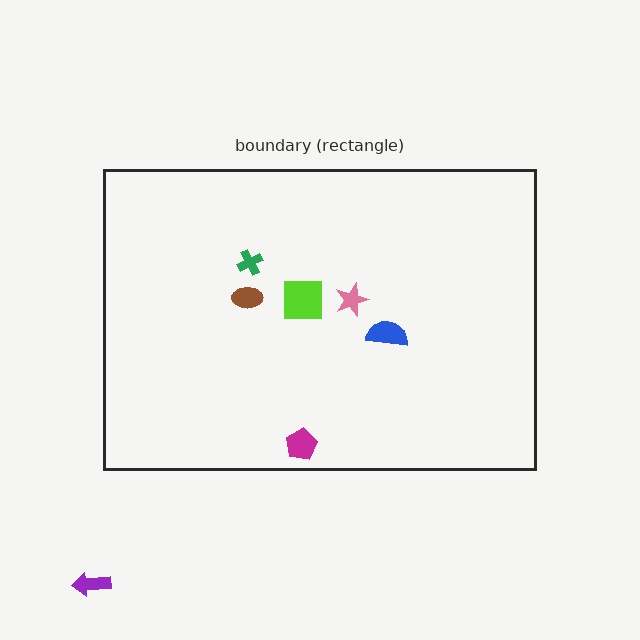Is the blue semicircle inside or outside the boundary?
Inside.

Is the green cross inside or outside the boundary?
Inside.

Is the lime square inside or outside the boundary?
Inside.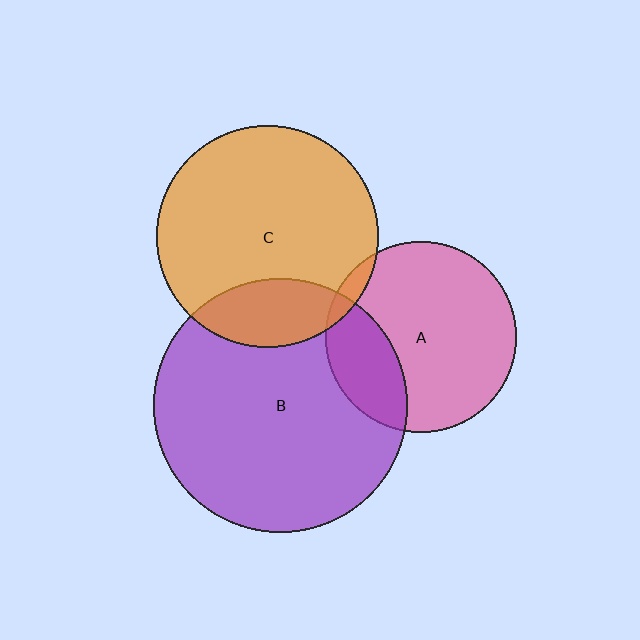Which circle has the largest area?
Circle B (purple).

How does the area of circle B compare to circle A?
Approximately 1.8 times.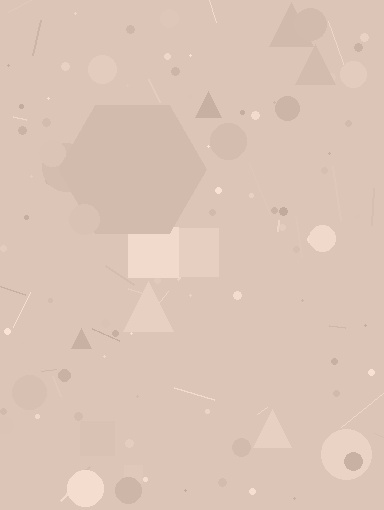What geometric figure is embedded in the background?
A hexagon is embedded in the background.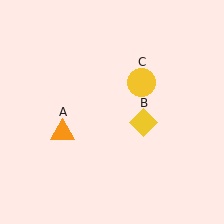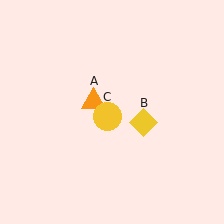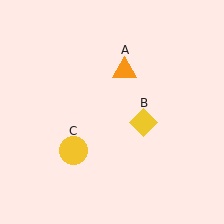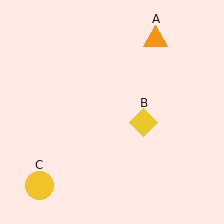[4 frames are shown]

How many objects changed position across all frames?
2 objects changed position: orange triangle (object A), yellow circle (object C).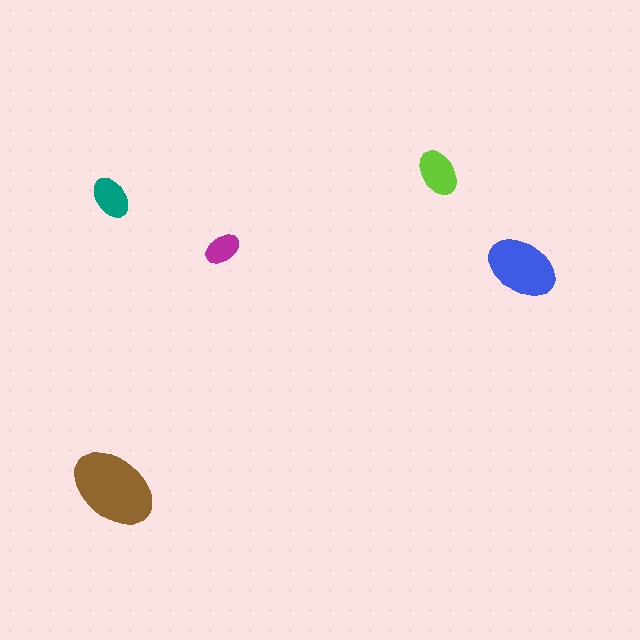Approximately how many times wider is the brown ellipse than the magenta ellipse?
About 2.5 times wider.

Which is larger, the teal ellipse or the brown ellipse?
The brown one.